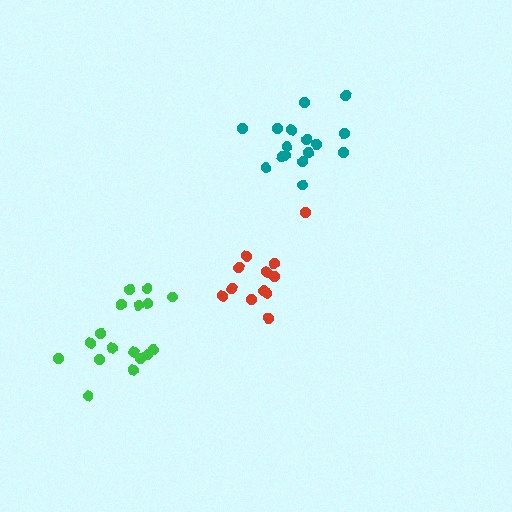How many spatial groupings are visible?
There are 3 spatial groupings.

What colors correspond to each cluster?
The clusters are colored: teal, green, red.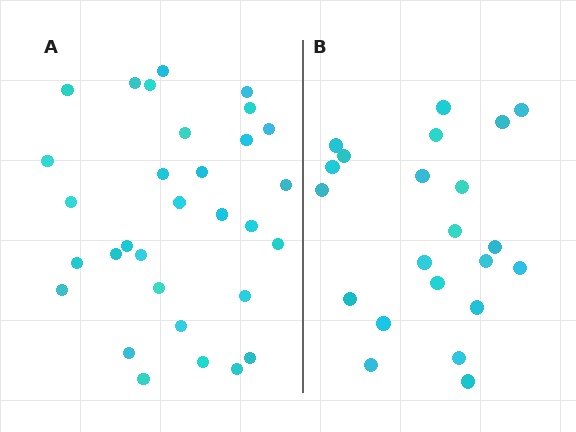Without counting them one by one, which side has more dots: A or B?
Region A (the left region) has more dots.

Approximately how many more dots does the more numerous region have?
Region A has roughly 8 or so more dots than region B.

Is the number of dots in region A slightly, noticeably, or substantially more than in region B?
Region A has noticeably more, but not dramatically so. The ratio is roughly 1.4 to 1.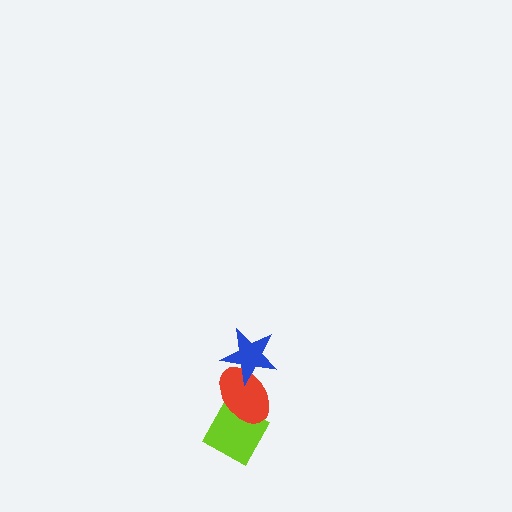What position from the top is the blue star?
The blue star is 1st from the top.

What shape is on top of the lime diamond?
The red ellipse is on top of the lime diamond.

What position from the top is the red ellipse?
The red ellipse is 2nd from the top.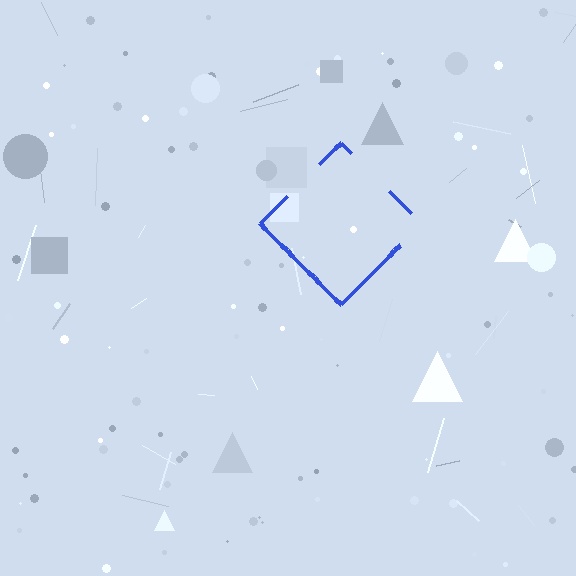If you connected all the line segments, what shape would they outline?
They would outline a diamond.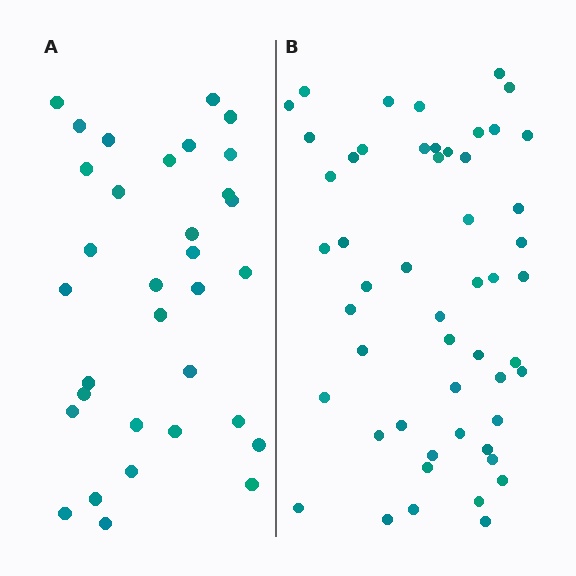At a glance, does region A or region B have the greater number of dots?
Region B (the right region) has more dots.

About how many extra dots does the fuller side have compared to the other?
Region B has approximately 20 more dots than region A.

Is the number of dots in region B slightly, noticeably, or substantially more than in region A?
Region B has substantially more. The ratio is roughly 1.6 to 1.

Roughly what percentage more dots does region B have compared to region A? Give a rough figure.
About 60% more.